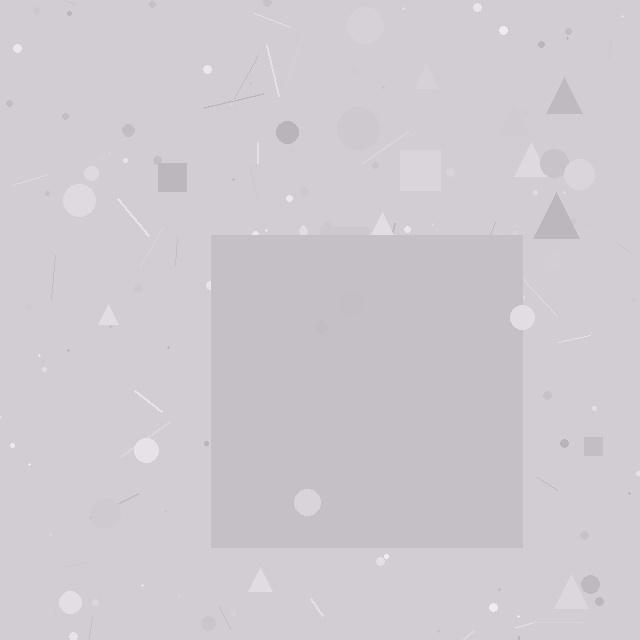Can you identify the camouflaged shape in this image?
The camouflaged shape is a square.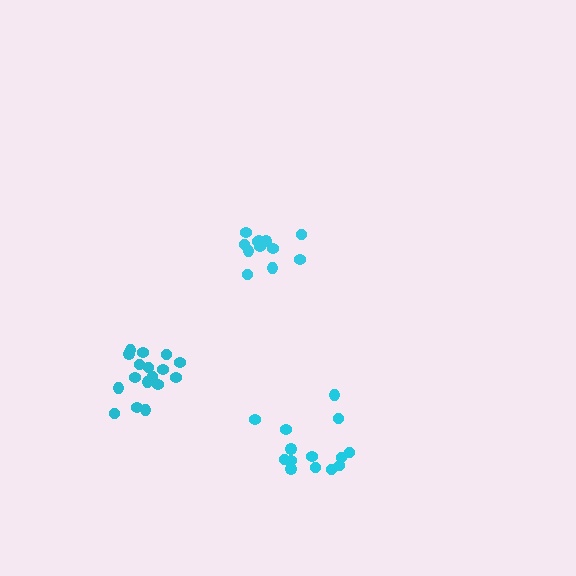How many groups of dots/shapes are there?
There are 3 groups.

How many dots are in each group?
Group 1: 14 dots, Group 2: 12 dots, Group 3: 17 dots (43 total).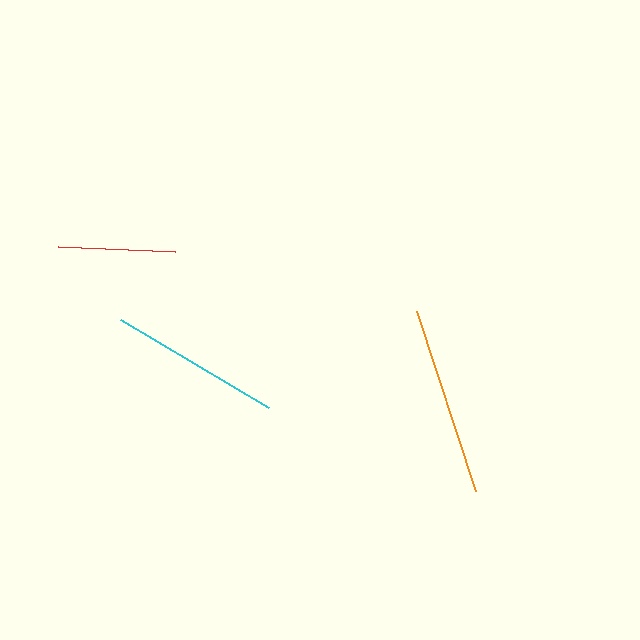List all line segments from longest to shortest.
From longest to shortest: orange, cyan, red.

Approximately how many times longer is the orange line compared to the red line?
The orange line is approximately 1.6 times the length of the red line.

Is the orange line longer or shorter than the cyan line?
The orange line is longer than the cyan line.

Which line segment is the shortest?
The red line is the shortest at approximately 117 pixels.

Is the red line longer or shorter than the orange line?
The orange line is longer than the red line.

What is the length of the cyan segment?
The cyan segment is approximately 172 pixels long.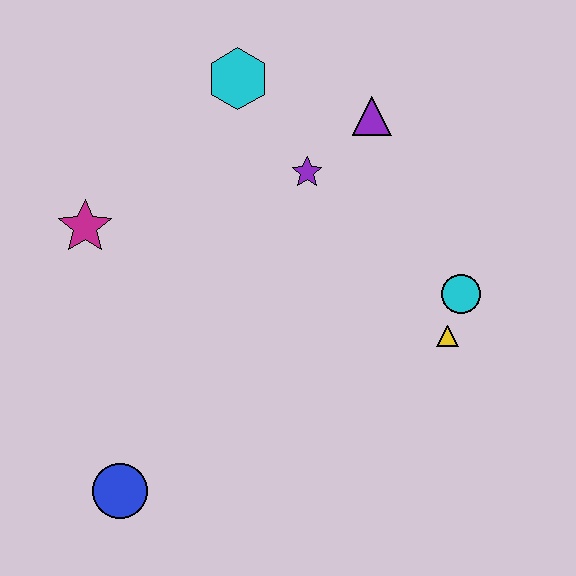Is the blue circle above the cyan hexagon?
No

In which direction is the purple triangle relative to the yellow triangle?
The purple triangle is above the yellow triangle.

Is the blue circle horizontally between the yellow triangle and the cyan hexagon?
No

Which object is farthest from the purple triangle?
The blue circle is farthest from the purple triangle.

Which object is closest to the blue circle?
The magenta star is closest to the blue circle.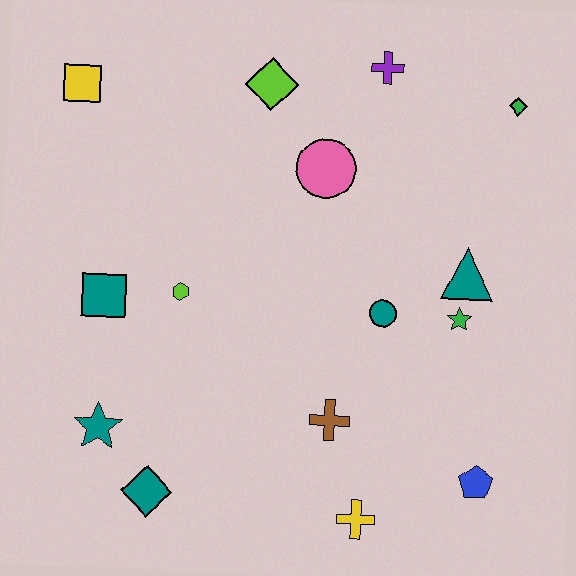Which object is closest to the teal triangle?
The green star is closest to the teal triangle.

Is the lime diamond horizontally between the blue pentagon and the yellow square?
Yes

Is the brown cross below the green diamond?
Yes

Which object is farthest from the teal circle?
The yellow square is farthest from the teal circle.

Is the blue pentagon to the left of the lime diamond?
No